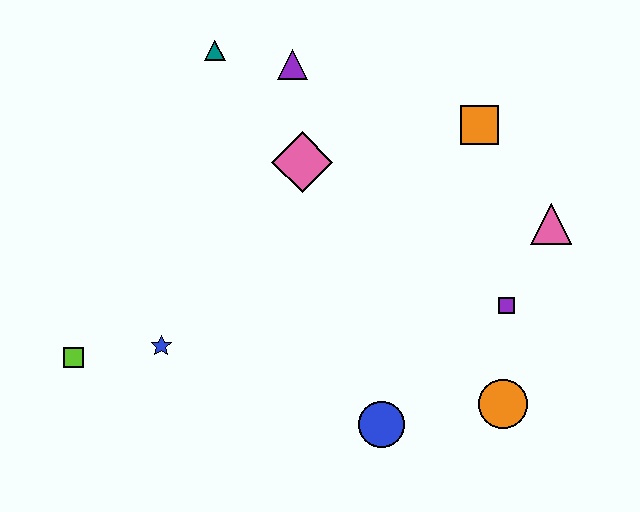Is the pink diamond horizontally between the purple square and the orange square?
No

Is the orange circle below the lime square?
Yes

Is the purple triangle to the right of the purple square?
No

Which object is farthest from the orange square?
The lime square is farthest from the orange square.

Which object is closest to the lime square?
The blue star is closest to the lime square.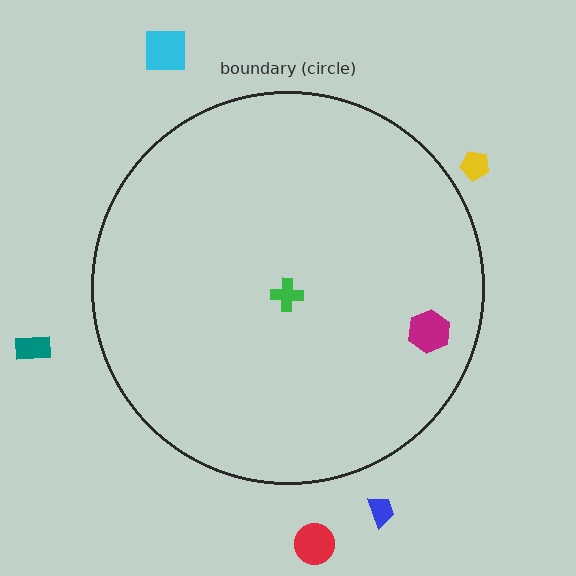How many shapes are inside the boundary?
2 inside, 5 outside.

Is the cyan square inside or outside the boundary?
Outside.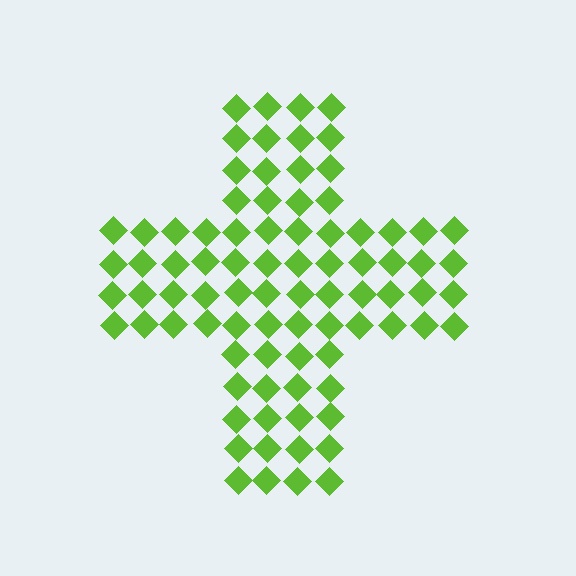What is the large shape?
The large shape is a cross.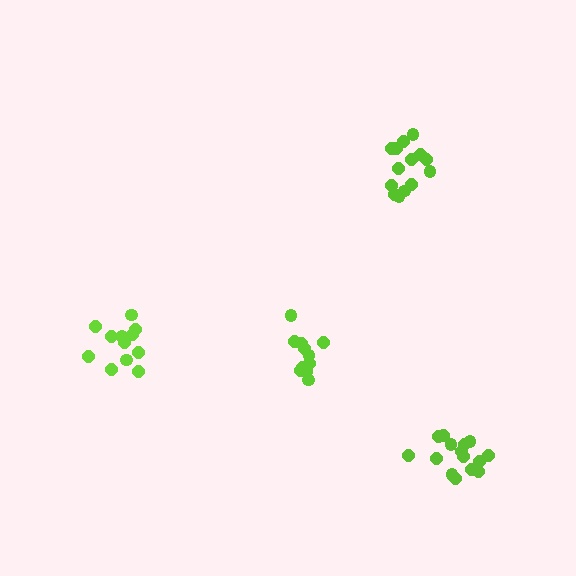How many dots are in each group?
Group 1: 14 dots, Group 2: 15 dots, Group 3: 12 dots, Group 4: 12 dots (53 total).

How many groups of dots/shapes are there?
There are 4 groups.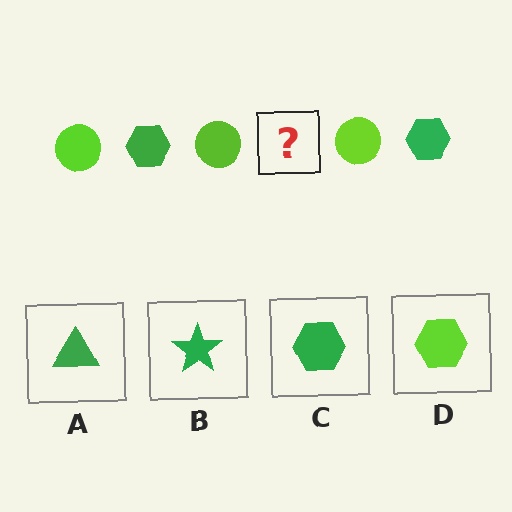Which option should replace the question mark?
Option C.